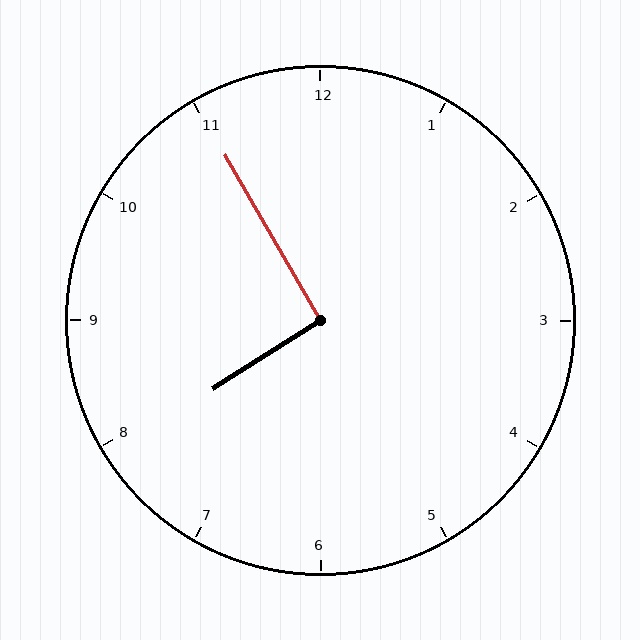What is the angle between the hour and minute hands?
Approximately 92 degrees.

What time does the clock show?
7:55.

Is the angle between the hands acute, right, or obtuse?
It is right.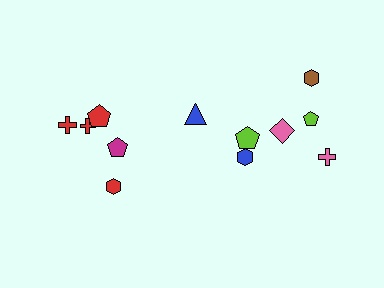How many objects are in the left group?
There are 5 objects.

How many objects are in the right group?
There are 7 objects.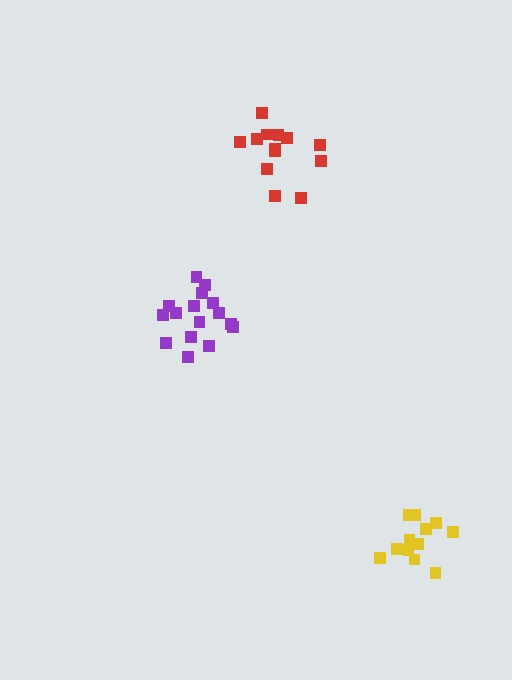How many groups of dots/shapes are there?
There are 3 groups.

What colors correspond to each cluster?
The clusters are colored: purple, yellow, red.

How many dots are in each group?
Group 1: 16 dots, Group 2: 12 dots, Group 3: 13 dots (41 total).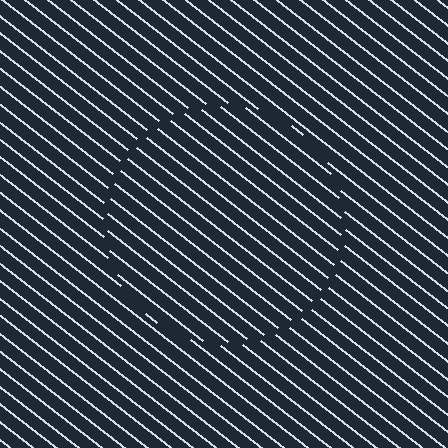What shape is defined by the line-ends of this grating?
An illusory circle. The interior of the shape contains the same grating, shifted by half a period — the contour is defined by the phase discontinuity where line-ends from the inner and outer gratings abut.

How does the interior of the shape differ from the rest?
The interior of the shape contains the same grating, shifted by half a period — the contour is defined by the phase discontinuity where line-ends from the inner and outer gratings abut.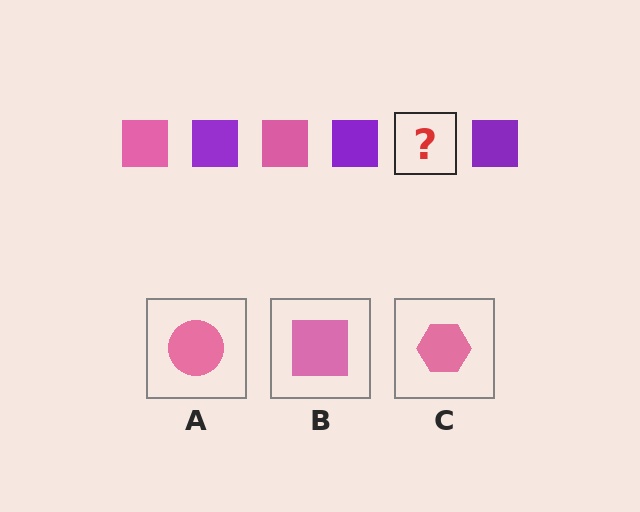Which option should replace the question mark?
Option B.